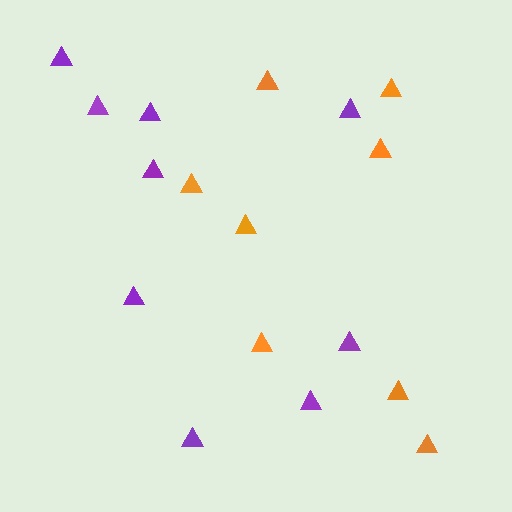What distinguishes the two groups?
There are 2 groups: one group of orange triangles (8) and one group of purple triangles (9).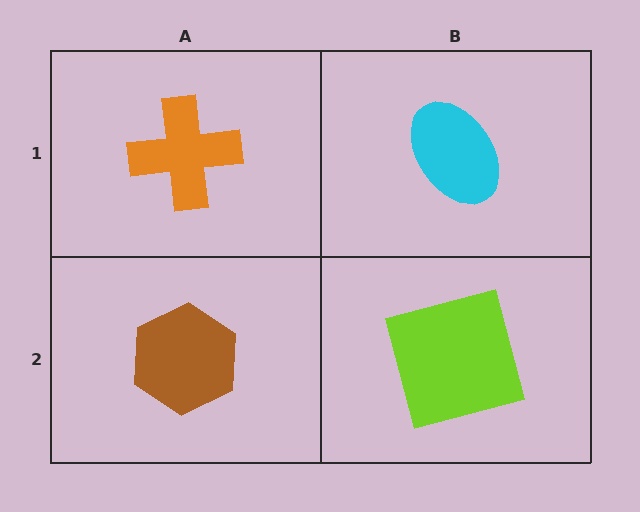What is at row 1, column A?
An orange cross.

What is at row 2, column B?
A lime square.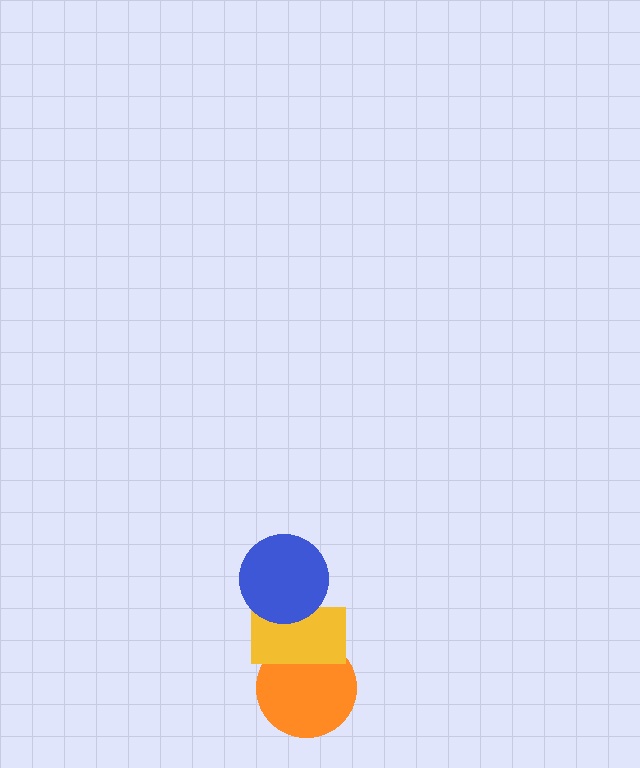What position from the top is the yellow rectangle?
The yellow rectangle is 2nd from the top.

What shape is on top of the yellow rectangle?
The blue circle is on top of the yellow rectangle.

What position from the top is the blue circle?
The blue circle is 1st from the top.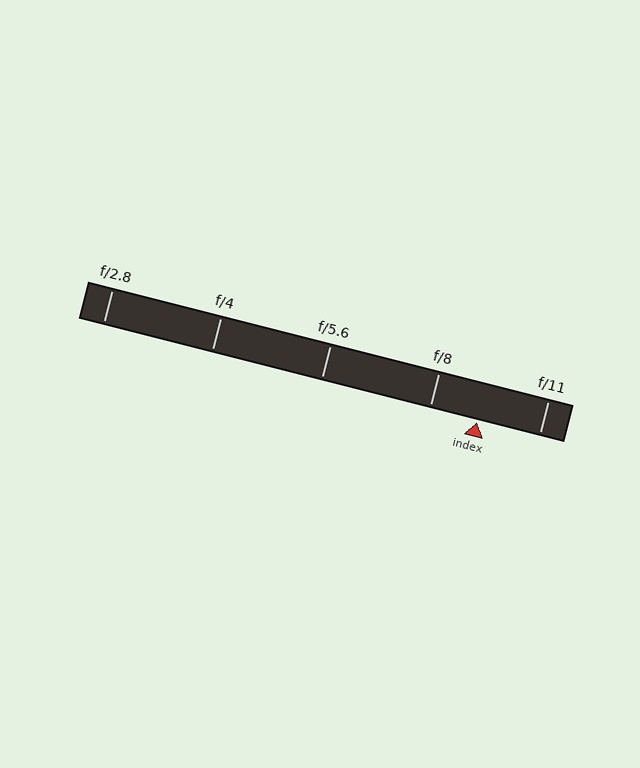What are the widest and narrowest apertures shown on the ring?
The widest aperture shown is f/2.8 and the narrowest is f/11.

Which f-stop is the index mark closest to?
The index mark is closest to f/8.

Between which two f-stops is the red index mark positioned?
The index mark is between f/8 and f/11.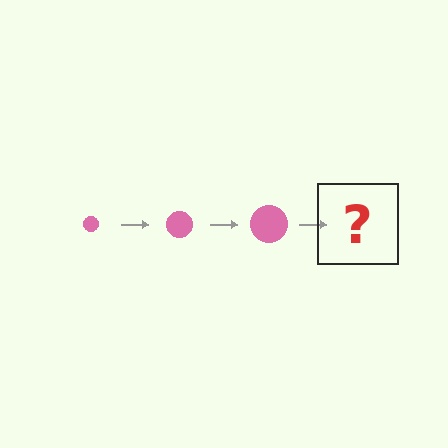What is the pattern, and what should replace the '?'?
The pattern is that the circle gets progressively larger each step. The '?' should be a pink circle, larger than the previous one.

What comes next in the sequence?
The next element should be a pink circle, larger than the previous one.